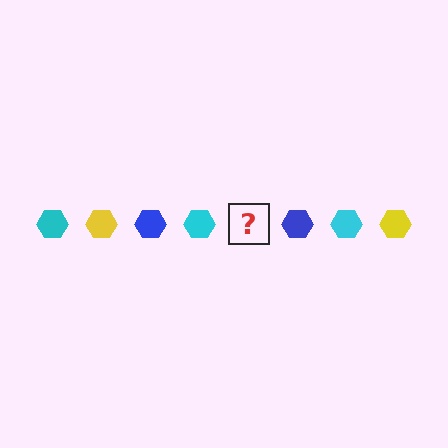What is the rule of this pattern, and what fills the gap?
The rule is that the pattern cycles through cyan, yellow, blue hexagons. The gap should be filled with a yellow hexagon.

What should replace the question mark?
The question mark should be replaced with a yellow hexagon.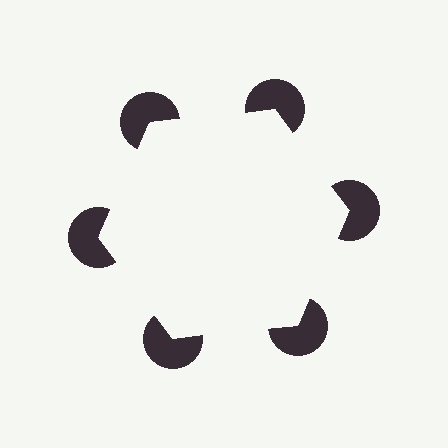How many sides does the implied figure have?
6 sides.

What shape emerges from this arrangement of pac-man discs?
An illusory hexagon — its edges are inferred from the aligned wedge cuts in the pac-man discs, not physically drawn.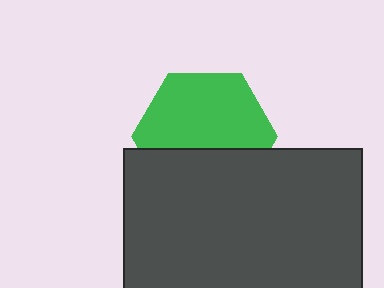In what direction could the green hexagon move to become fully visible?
The green hexagon could move up. That would shift it out from behind the dark gray rectangle entirely.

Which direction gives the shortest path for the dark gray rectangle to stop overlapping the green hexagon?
Moving down gives the shortest separation.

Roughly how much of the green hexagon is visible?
About half of it is visible (roughly 61%).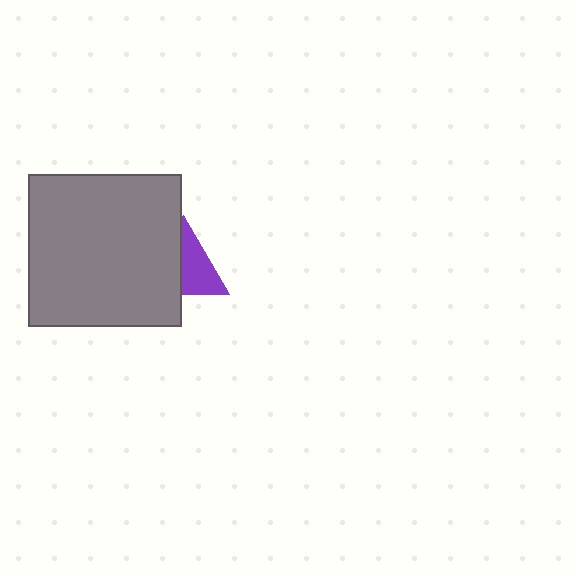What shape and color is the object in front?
The object in front is a gray square.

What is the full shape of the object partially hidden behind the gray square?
The partially hidden object is a purple triangle.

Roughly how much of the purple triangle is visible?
About half of it is visible (roughly 55%).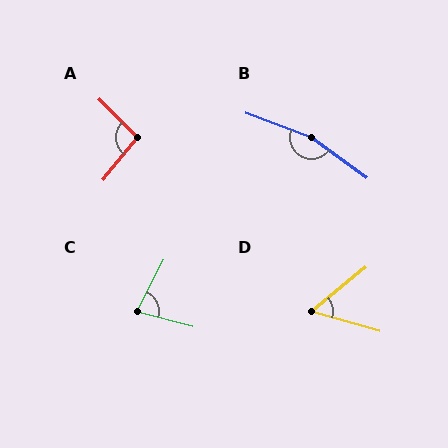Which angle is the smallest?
D, at approximately 55 degrees.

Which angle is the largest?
B, at approximately 164 degrees.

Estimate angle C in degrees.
Approximately 78 degrees.